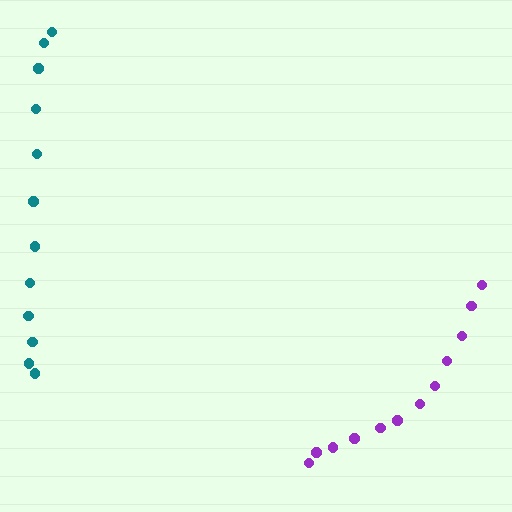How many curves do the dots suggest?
There are 2 distinct paths.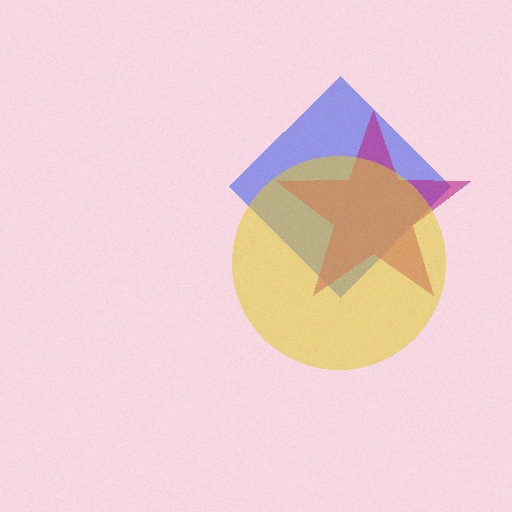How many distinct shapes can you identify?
There are 3 distinct shapes: a blue diamond, a magenta star, a yellow circle.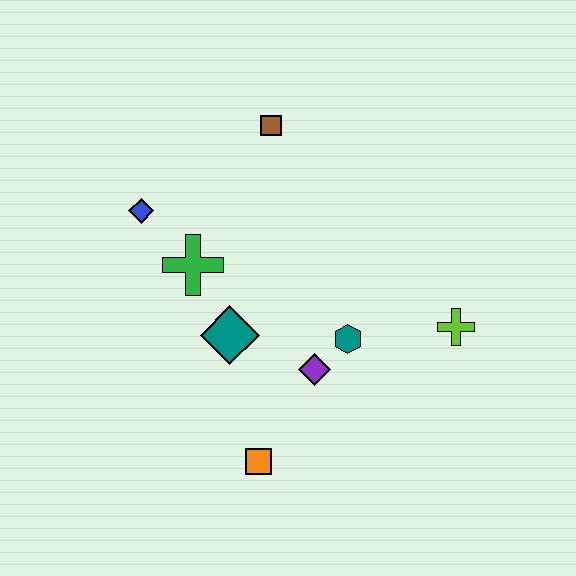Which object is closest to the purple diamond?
The teal hexagon is closest to the purple diamond.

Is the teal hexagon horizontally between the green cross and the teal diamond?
No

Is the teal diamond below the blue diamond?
Yes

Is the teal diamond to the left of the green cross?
No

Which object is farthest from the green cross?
The lime cross is farthest from the green cross.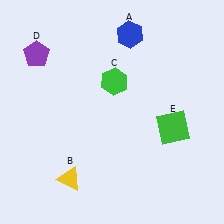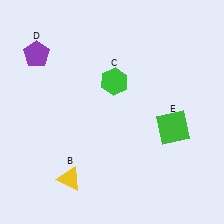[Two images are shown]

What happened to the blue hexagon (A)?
The blue hexagon (A) was removed in Image 2. It was in the top-right area of Image 1.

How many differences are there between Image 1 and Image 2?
There is 1 difference between the two images.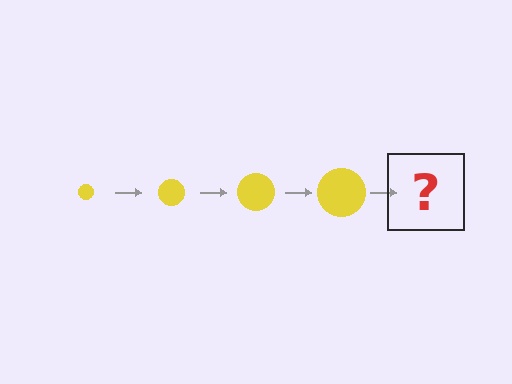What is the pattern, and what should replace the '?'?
The pattern is that the circle gets progressively larger each step. The '?' should be a yellow circle, larger than the previous one.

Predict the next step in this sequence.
The next step is a yellow circle, larger than the previous one.